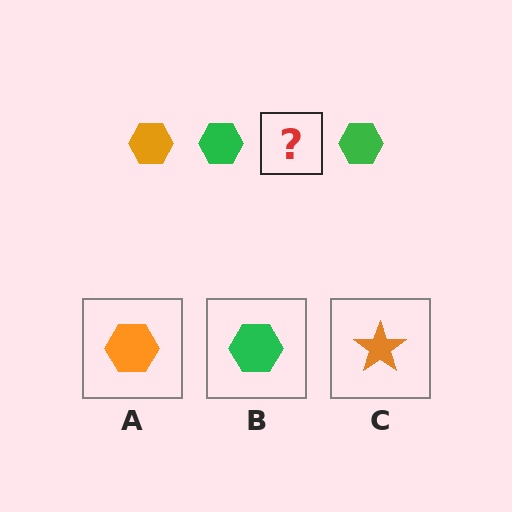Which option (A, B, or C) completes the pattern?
A.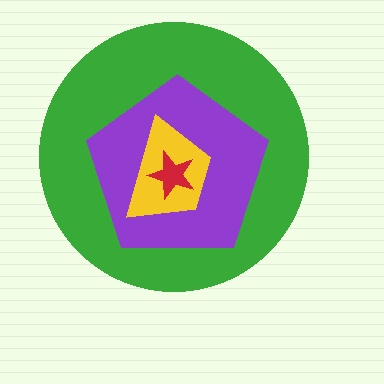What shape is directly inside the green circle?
The purple pentagon.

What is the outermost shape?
The green circle.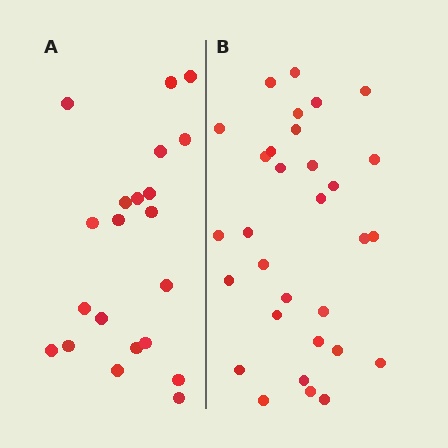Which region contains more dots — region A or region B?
Region B (the right region) has more dots.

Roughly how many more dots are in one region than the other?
Region B has roughly 10 or so more dots than region A.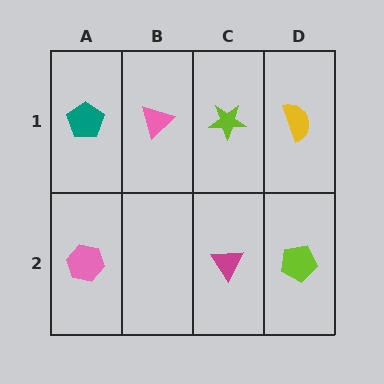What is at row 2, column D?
A lime pentagon.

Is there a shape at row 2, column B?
No, that cell is empty.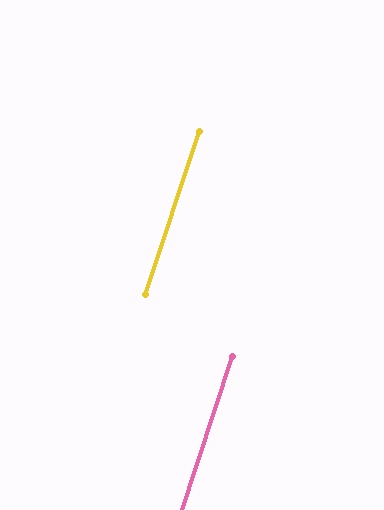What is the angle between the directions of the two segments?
Approximately 0 degrees.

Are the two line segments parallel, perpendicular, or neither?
Parallel — their directions differ by only 0.2°.